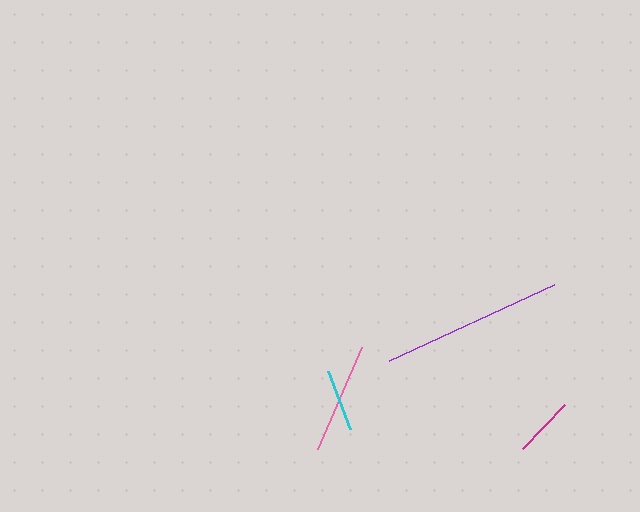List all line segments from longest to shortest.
From longest to shortest: purple, pink, cyan, magenta.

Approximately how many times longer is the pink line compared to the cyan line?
The pink line is approximately 1.8 times the length of the cyan line.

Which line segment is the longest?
The purple line is the longest at approximately 182 pixels.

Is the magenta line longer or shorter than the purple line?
The purple line is longer than the magenta line.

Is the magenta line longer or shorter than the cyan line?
The cyan line is longer than the magenta line.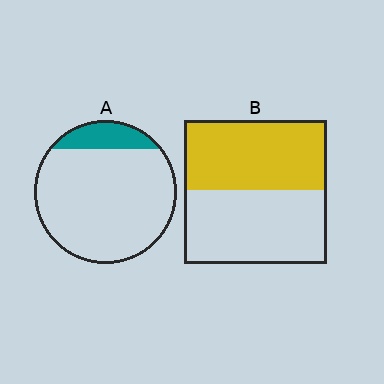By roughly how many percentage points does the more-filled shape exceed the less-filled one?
By roughly 35 percentage points (B over A).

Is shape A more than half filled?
No.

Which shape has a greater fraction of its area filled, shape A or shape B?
Shape B.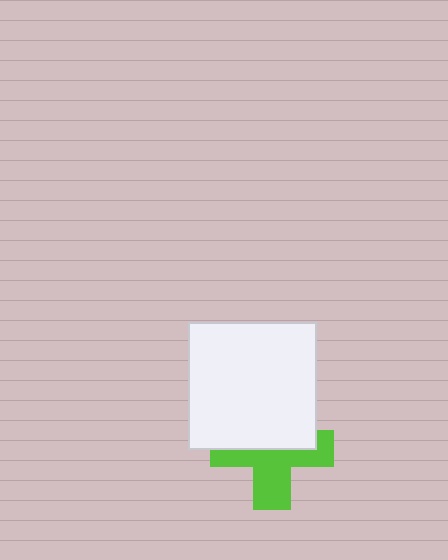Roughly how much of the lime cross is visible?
About half of it is visible (roughly 52%).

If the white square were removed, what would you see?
You would see the complete lime cross.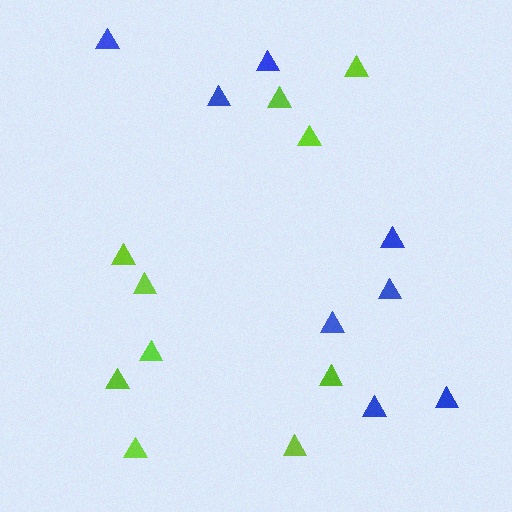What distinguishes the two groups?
There are 2 groups: one group of blue triangles (8) and one group of lime triangles (10).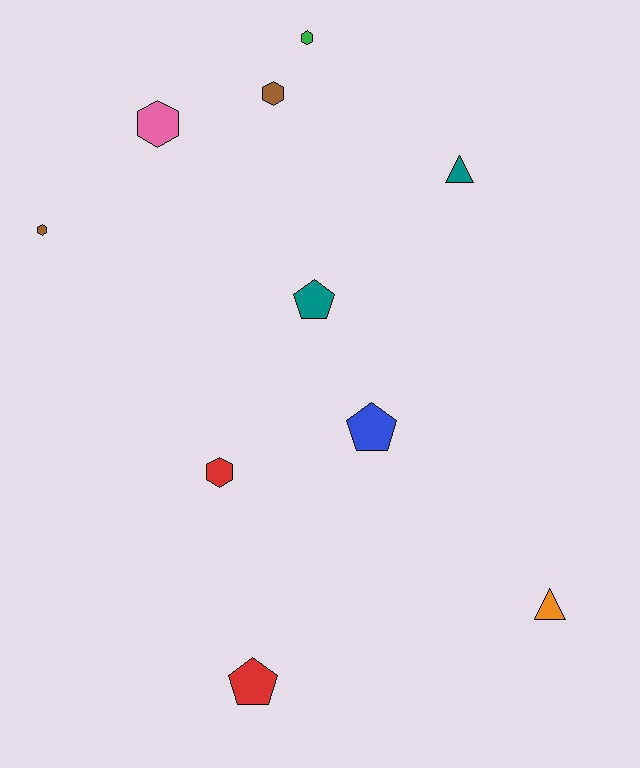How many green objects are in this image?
There is 1 green object.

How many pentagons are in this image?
There are 3 pentagons.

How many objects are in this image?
There are 10 objects.